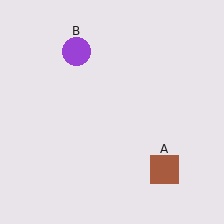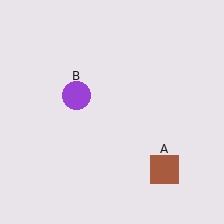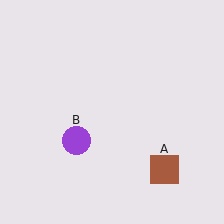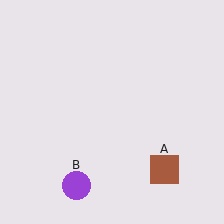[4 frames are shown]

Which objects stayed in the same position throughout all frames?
Brown square (object A) remained stationary.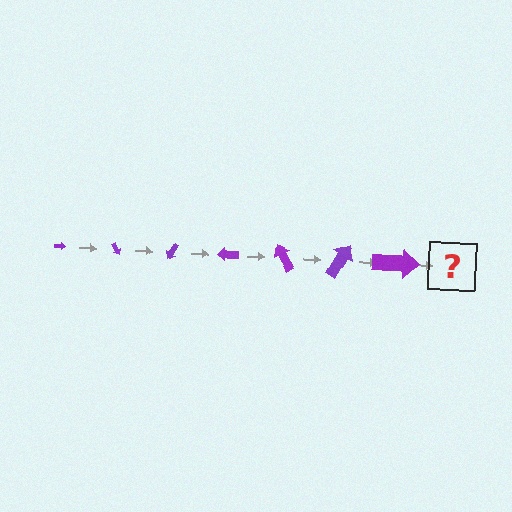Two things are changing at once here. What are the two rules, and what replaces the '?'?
The two rules are that the arrow grows larger each step and it rotates 60 degrees each step. The '?' should be an arrow, larger than the previous one and rotated 420 degrees from the start.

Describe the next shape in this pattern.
It should be an arrow, larger than the previous one and rotated 420 degrees from the start.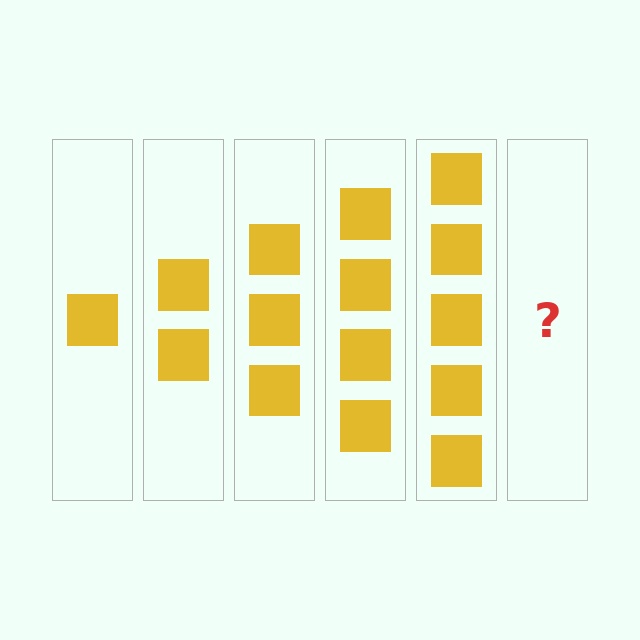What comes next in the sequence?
The next element should be 6 squares.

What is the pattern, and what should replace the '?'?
The pattern is that each step adds one more square. The '?' should be 6 squares.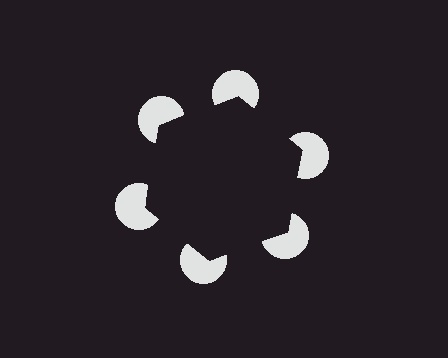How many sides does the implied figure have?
6 sides.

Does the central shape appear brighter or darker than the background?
It typically appears slightly darker than the background, even though no actual brightness change is drawn.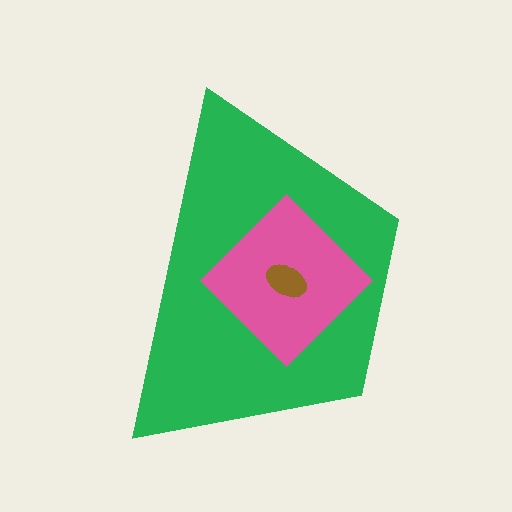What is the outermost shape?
The green trapezoid.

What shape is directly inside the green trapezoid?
The pink diamond.